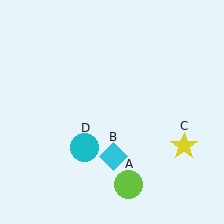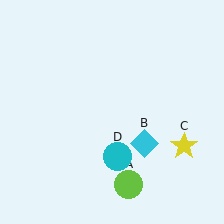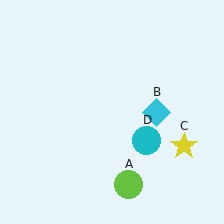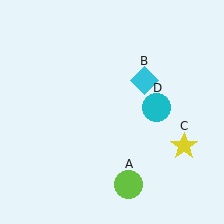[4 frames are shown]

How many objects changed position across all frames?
2 objects changed position: cyan diamond (object B), cyan circle (object D).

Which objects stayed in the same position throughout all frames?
Lime circle (object A) and yellow star (object C) remained stationary.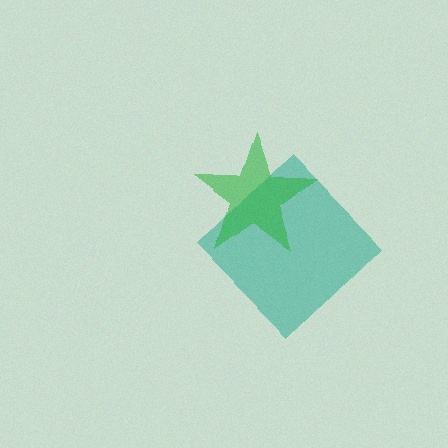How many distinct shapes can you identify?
There are 2 distinct shapes: a teal diamond, a green star.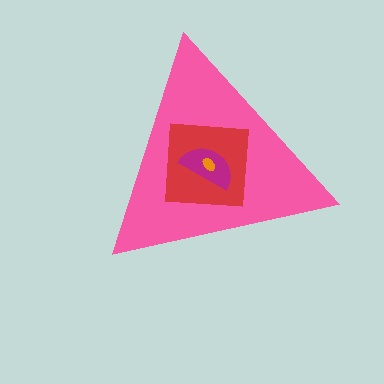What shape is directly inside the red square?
The magenta semicircle.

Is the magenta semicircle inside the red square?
Yes.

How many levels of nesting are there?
4.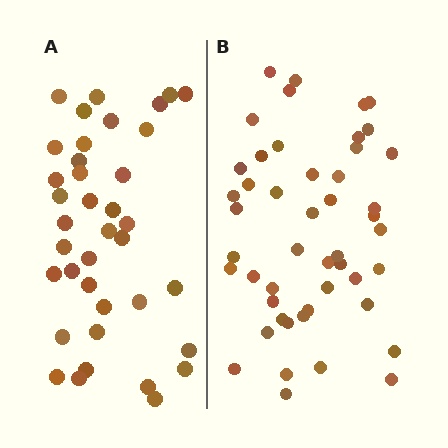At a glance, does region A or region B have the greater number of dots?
Region B (the right region) has more dots.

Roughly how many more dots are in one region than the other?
Region B has roughly 10 or so more dots than region A.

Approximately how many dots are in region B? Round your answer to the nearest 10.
About 50 dots. (The exact count is 48, which rounds to 50.)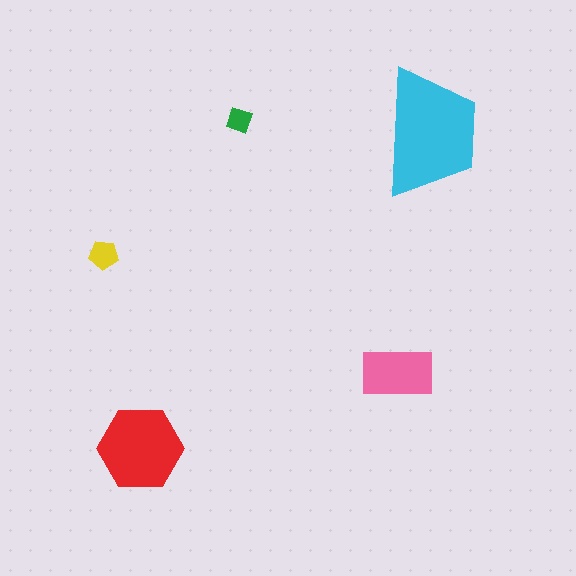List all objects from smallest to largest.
The green diamond, the yellow pentagon, the pink rectangle, the red hexagon, the cyan trapezoid.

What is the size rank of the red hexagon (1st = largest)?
2nd.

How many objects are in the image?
There are 5 objects in the image.